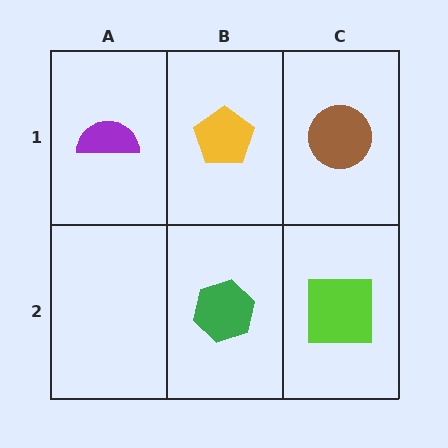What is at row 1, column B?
A yellow pentagon.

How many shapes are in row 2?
2 shapes.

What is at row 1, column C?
A brown circle.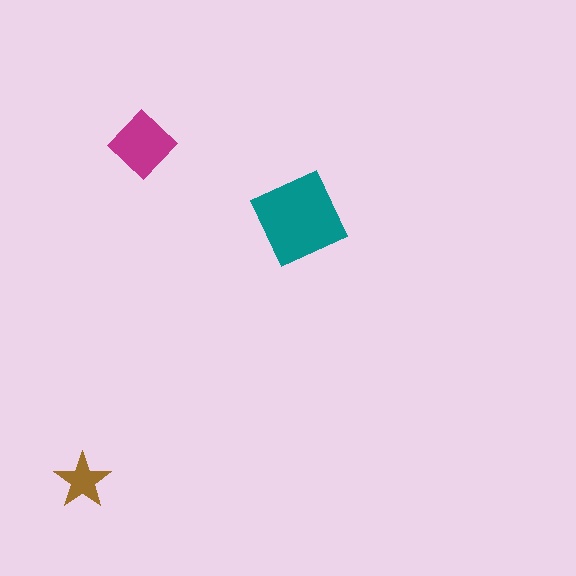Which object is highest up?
The magenta diamond is topmost.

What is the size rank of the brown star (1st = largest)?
3rd.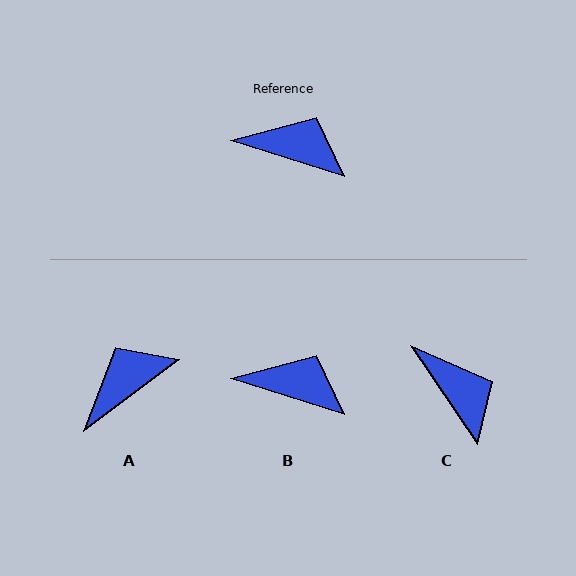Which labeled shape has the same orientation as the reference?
B.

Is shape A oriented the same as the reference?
No, it is off by about 55 degrees.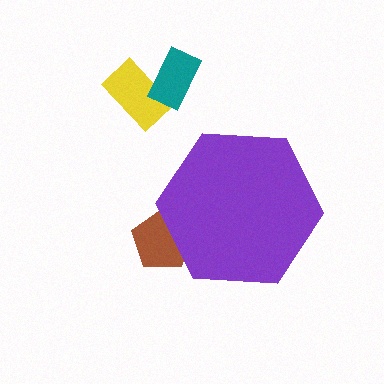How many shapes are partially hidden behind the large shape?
1 shape is partially hidden.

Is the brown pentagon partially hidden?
Yes, the brown pentagon is partially hidden behind the purple hexagon.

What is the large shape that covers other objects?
A purple hexagon.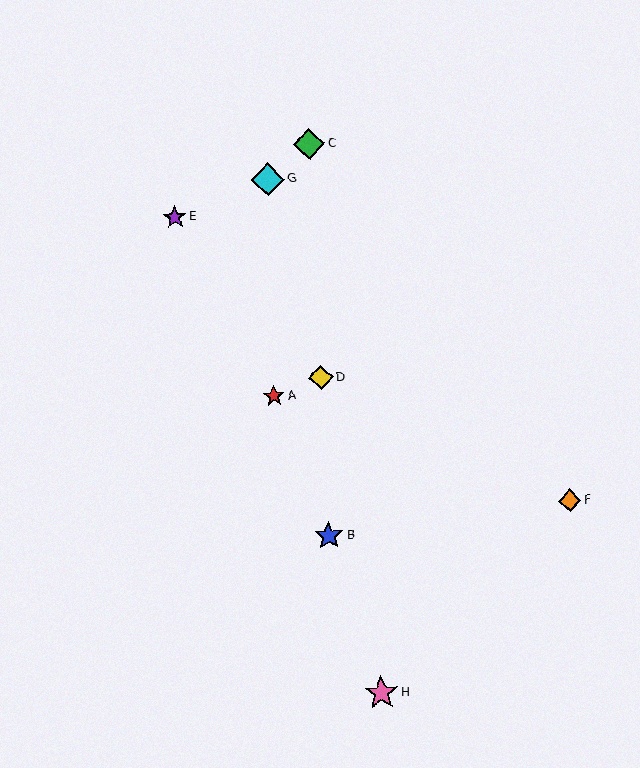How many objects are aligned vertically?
3 objects (B, C, D) are aligned vertically.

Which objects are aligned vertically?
Objects B, C, D are aligned vertically.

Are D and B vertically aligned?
Yes, both are at x≈321.